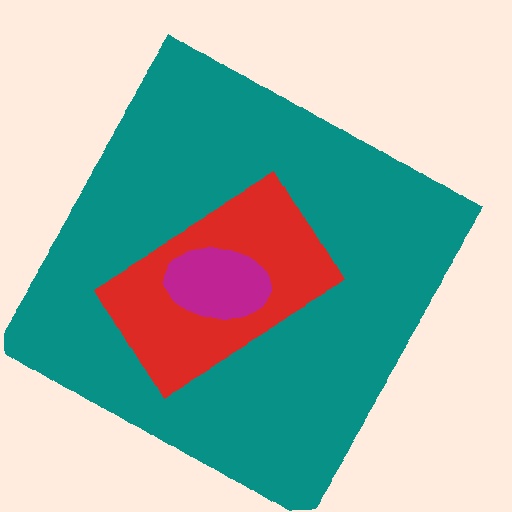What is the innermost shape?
The magenta ellipse.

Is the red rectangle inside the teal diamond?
Yes.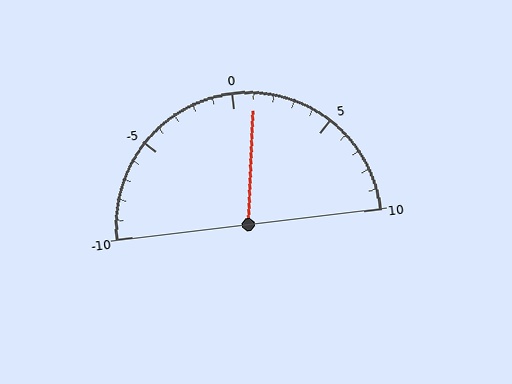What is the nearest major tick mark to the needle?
The nearest major tick mark is 0.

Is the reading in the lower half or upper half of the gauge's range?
The reading is in the upper half of the range (-10 to 10).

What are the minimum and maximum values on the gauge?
The gauge ranges from -10 to 10.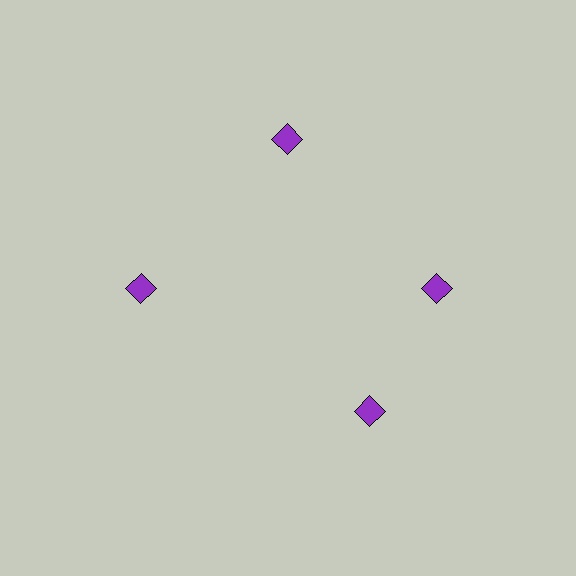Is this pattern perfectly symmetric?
No. The 4 purple diamonds are arranged in a ring, but one element near the 6 o'clock position is rotated out of alignment along the ring, breaking the 4-fold rotational symmetry.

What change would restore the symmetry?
The symmetry would be restored by rotating it back into even spacing with its neighbors so that all 4 diamonds sit at equal angles and equal distance from the center.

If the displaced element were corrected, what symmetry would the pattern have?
It would have 4-fold rotational symmetry — the pattern would map onto itself every 90 degrees.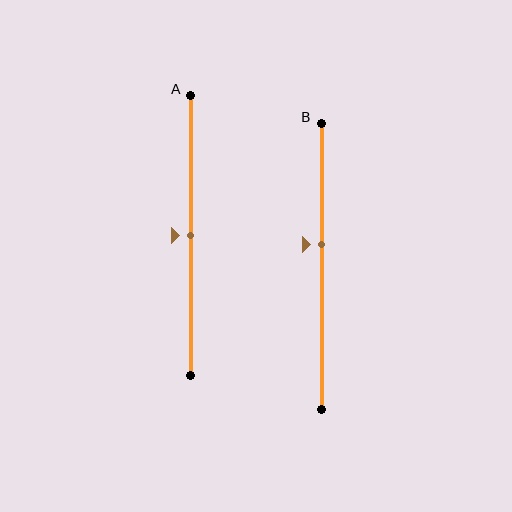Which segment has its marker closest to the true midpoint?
Segment A has its marker closest to the true midpoint.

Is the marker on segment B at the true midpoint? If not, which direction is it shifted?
No, the marker on segment B is shifted upward by about 8% of the segment length.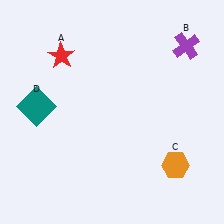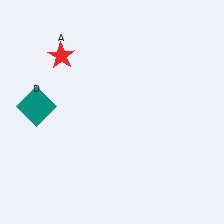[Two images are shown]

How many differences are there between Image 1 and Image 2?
There are 2 differences between the two images.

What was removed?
The purple cross (B), the orange hexagon (C) were removed in Image 2.